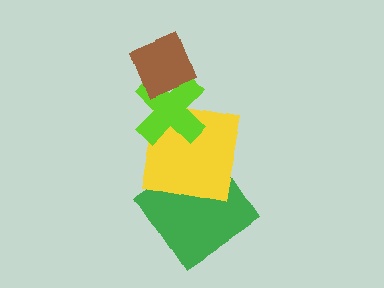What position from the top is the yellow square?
The yellow square is 3rd from the top.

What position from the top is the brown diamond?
The brown diamond is 1st from the top.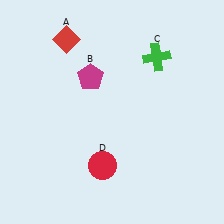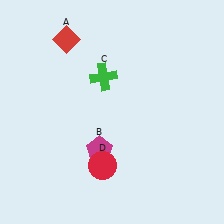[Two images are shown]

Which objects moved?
The objects that moved are: the magenta pentagon (B), the green cross (C).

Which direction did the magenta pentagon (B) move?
The magenta pentagon (B) moved down.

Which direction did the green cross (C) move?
The green cross (C) moved left.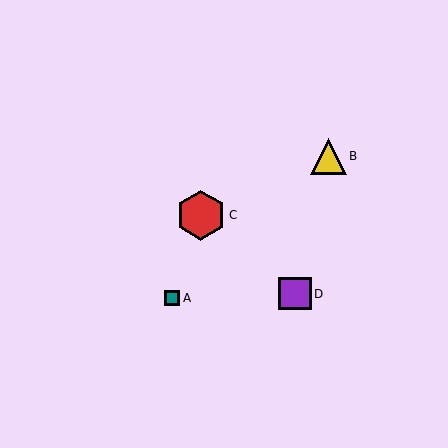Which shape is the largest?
The red hexagon (labeled C) is the largest.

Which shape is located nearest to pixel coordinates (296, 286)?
The purple square (labeled D) at (295, 294) is nearest to that location.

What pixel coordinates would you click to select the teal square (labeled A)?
Click at (172, 298) to select the teal square A.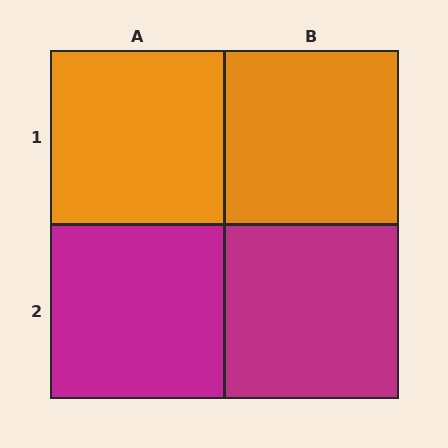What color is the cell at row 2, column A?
Magenta.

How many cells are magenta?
2 cells are magenta.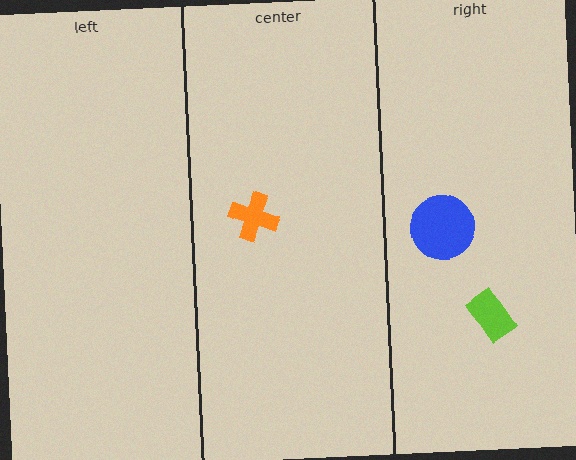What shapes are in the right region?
The blue circle, the lime rectangle.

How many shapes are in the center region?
1.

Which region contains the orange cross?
The center region.